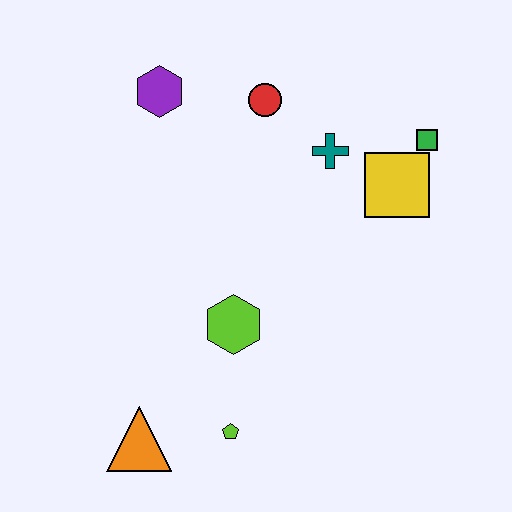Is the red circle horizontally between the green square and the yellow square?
No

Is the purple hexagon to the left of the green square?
Yes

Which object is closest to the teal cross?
The yellow square is closest to the teal cross.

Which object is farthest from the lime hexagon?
The green square is farthest from the lime hexagon.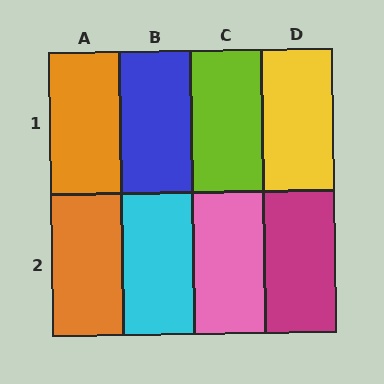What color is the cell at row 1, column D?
Yellow.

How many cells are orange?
2 cells are orange.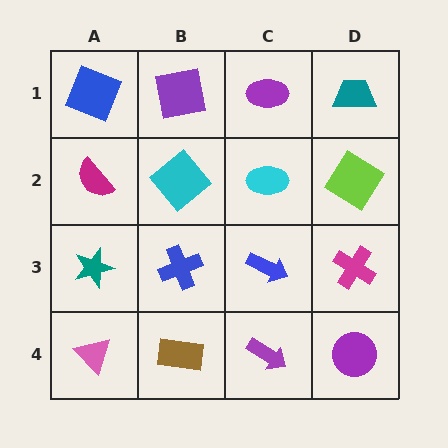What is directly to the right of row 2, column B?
A cyan ellipse.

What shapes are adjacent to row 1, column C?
A cyan ellipse (row 2, column C), a purple square (row 1, column B), a teal trapezoid (row 1, column D).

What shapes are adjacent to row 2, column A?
A blue square (row 1, column A), a teal star (row 3, column A), a cyan diamond (row 2, column B).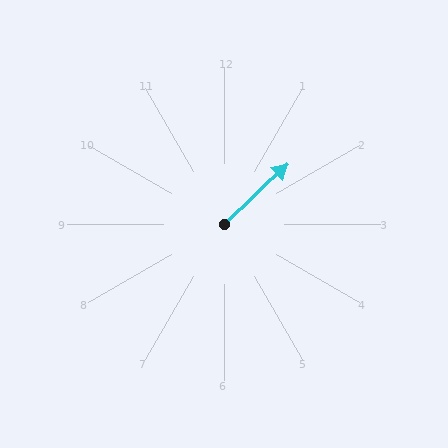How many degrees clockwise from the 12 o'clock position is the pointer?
Approximately 46 degrees.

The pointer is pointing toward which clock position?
Roughly 2 o'clock.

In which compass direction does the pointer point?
Northeast.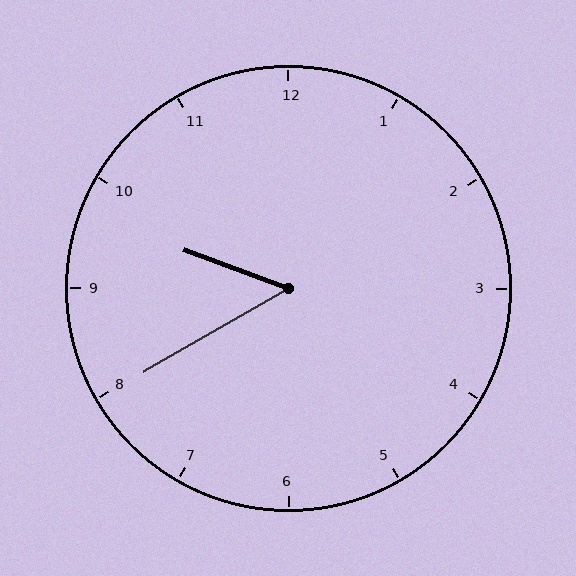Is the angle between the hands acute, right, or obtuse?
It is acute.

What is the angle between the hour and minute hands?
Approximately 50 degrees.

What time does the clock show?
9:40.